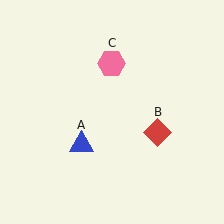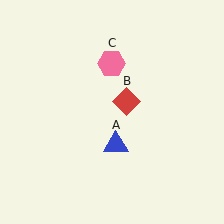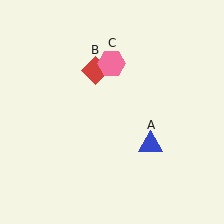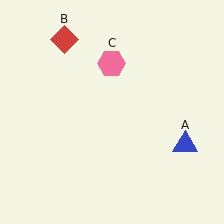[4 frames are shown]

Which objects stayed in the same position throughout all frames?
Pink hexagon (object C) remained stationary.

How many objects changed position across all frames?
2 objects changed position: blue triangle (object A), red diamond (object B).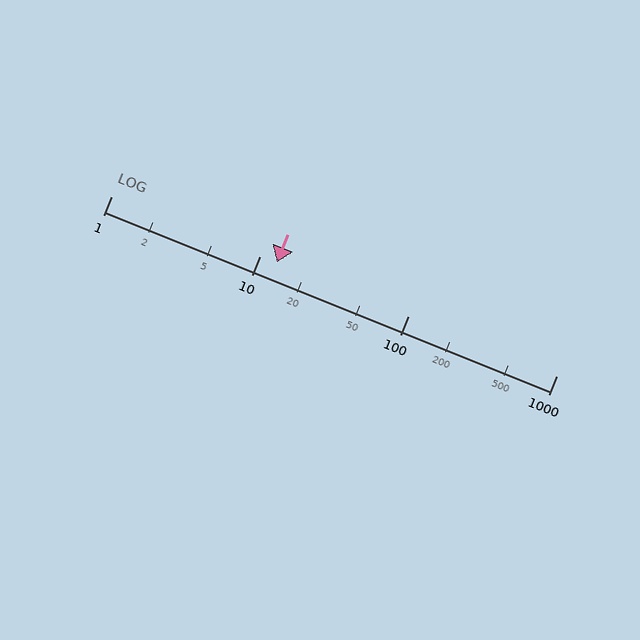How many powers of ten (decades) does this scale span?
The scale spans 3 decades, from 1 to 1000.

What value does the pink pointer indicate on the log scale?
The pointer indicates approximately 13.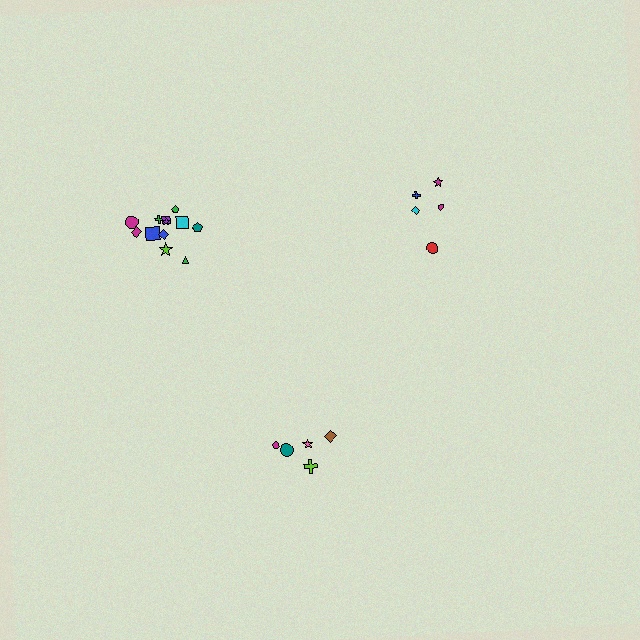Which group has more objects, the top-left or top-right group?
The top-left group.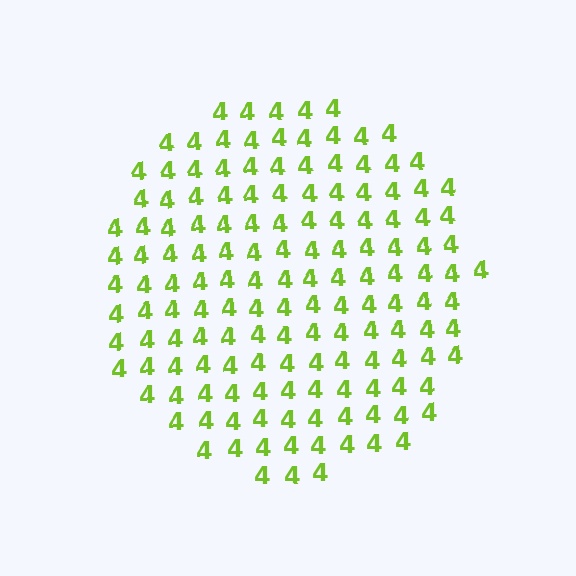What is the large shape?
The large shape is a circle.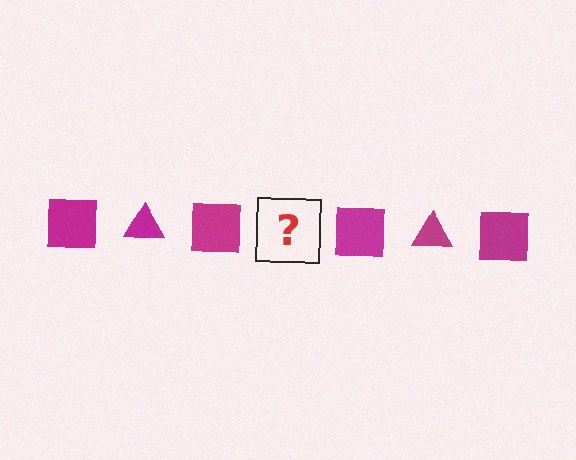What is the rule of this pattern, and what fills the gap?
The rule is that the pattern cycles through square, triangle shapes in magenta. The gap should be filled with a magenta triangle.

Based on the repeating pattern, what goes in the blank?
The blank should be a magenta triangle.